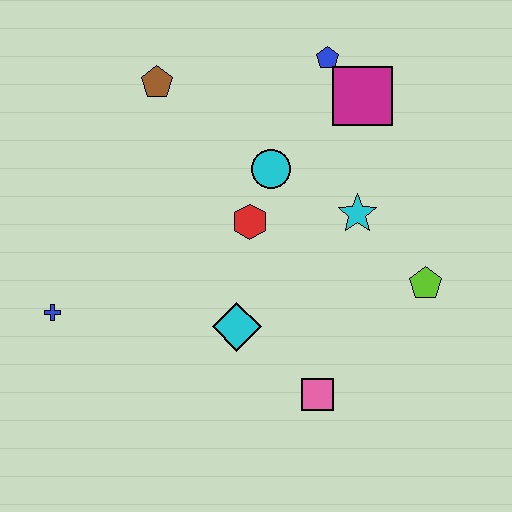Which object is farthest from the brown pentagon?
The pink square is farthest from the brown pentagon.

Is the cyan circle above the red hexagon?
Yes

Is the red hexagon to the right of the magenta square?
No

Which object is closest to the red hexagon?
The cyan circle is closest to the red hexagon.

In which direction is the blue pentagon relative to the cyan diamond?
The blue pentagon is above the cyan diamond.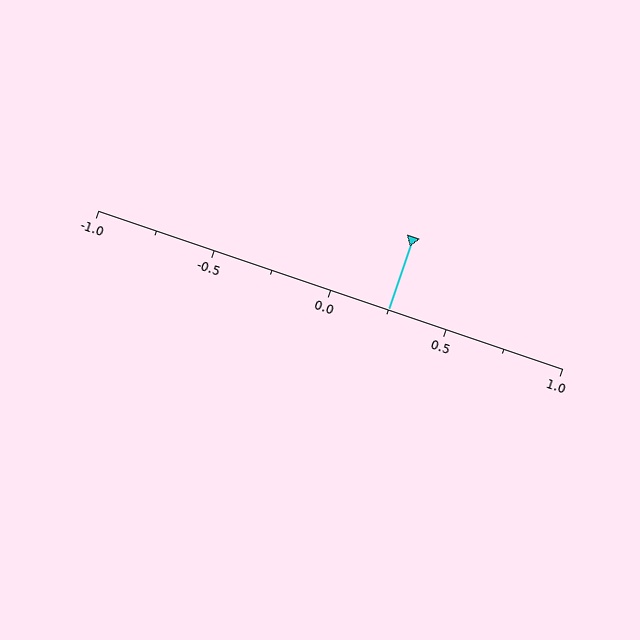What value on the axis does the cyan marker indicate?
The marker indicates approximately 0.25.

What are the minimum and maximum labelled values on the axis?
The axis runs from -1.0 to 1.0.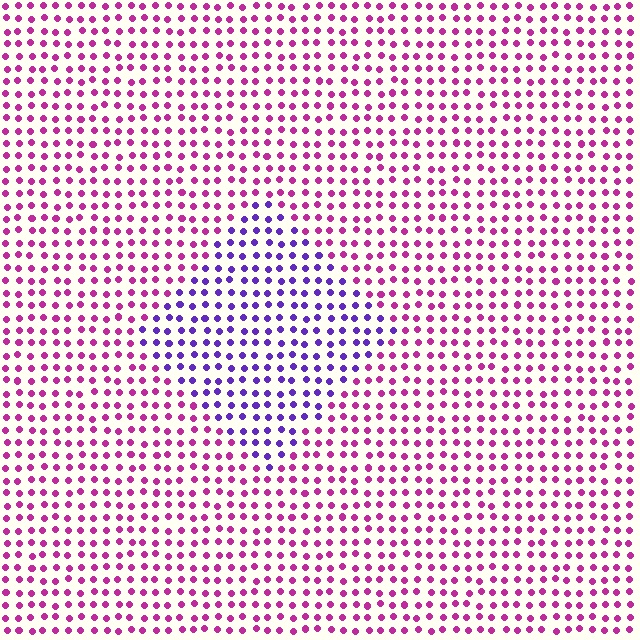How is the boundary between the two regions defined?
The boundary is defined purely by a slight shift in hue (about 50 degrees). Spacing, size, and orientation are identical on both sides.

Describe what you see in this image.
The image is filled with small magenta elements in a uniform arrangement. A diamond-shaped region is visible where the elements are tinted to a slightly different hue, forming a subtle color boundary.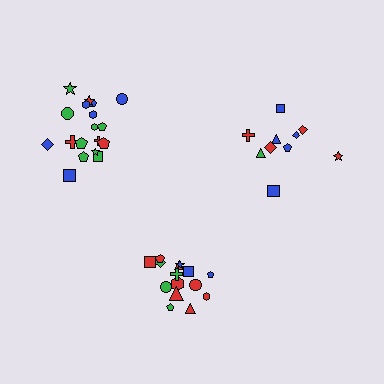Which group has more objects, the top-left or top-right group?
The top-left group.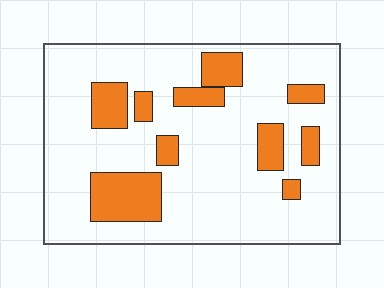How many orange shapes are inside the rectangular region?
10.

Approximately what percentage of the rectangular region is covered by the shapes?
Approximately 20%.